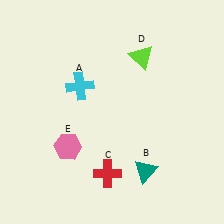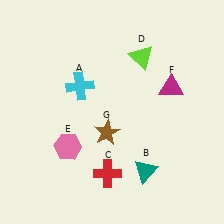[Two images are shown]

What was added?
A magenta triangle (F), a brown star (G) were added in Image 2.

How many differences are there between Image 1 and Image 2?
There are 2 differences between the two images.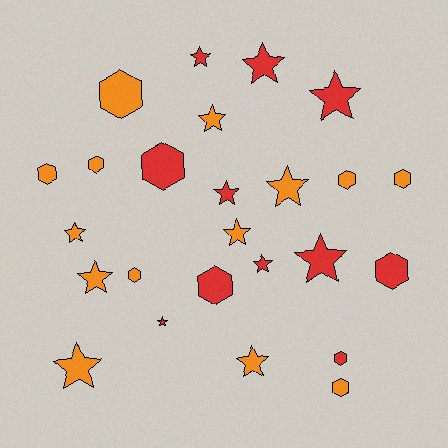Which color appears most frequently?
Orange, with 14 objects.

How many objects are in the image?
There are 25 objects.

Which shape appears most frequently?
Star, with 14 objects.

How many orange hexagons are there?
There are 7 orange hexagons.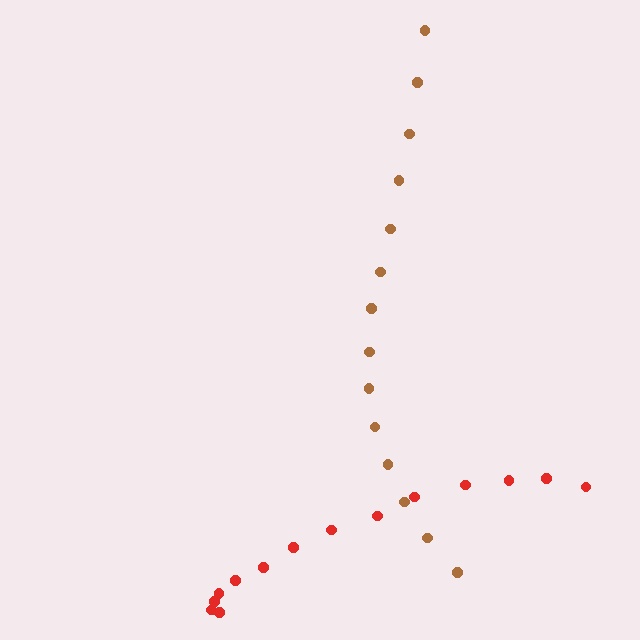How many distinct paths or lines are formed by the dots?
There are 2 distinct paths.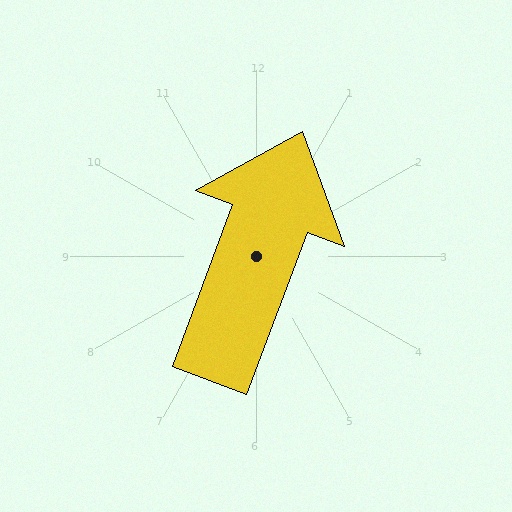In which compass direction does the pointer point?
North.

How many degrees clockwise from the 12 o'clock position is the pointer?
Approximately 20 degrees.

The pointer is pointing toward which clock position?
Roughly 1 o'clock.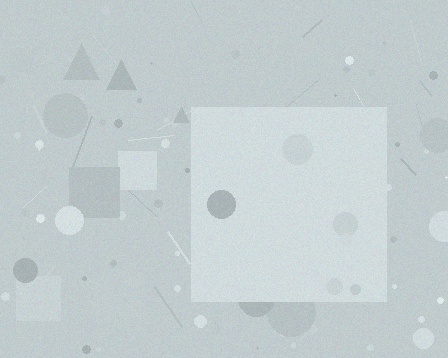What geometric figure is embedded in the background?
A square is embedded in the background.